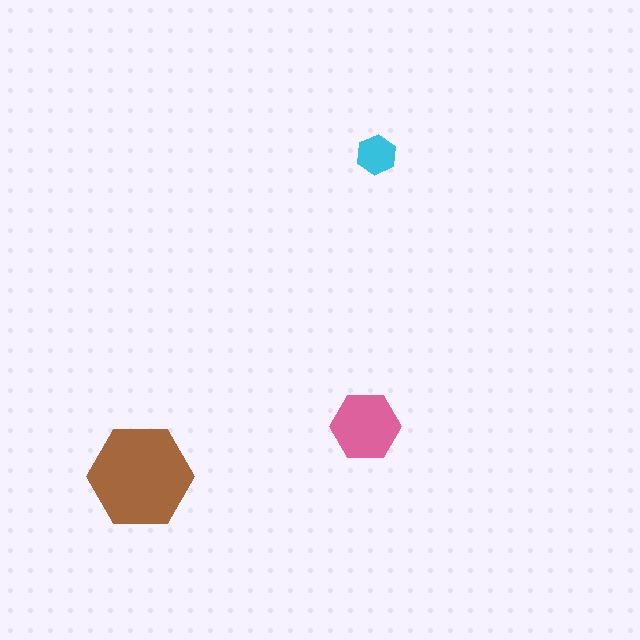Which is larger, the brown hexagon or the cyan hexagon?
The brown one.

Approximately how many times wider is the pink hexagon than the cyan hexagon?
About 1.5 times wider.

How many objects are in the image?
There are 3 objects in the image.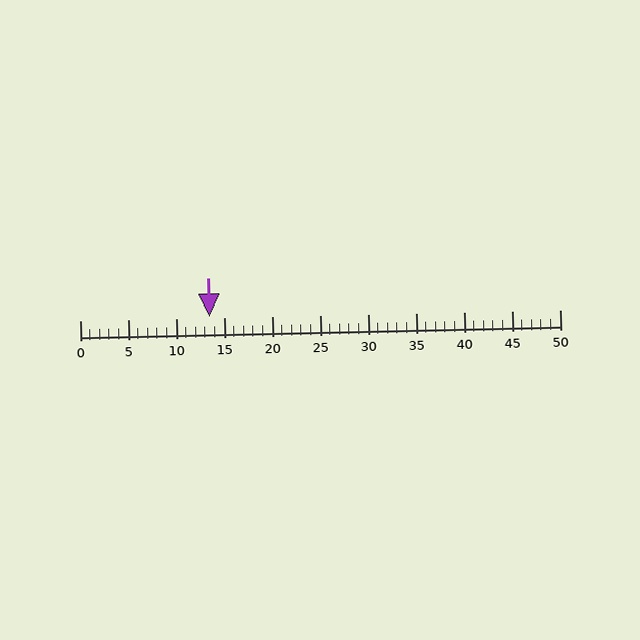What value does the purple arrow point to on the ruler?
The purple arrow points to approximately 14.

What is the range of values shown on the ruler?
The ruler shows values from 0 to 50.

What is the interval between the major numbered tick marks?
The major tick marks are spaced 5 units apart.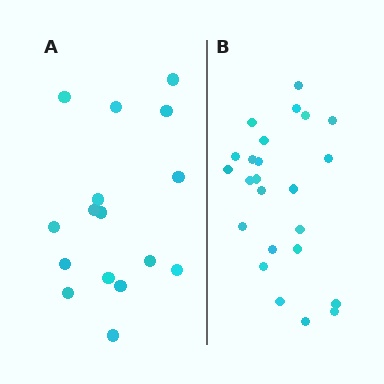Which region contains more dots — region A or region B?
Region B (the right region) has more dots.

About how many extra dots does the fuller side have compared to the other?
Region B has roughly 8 or so more dots than region A.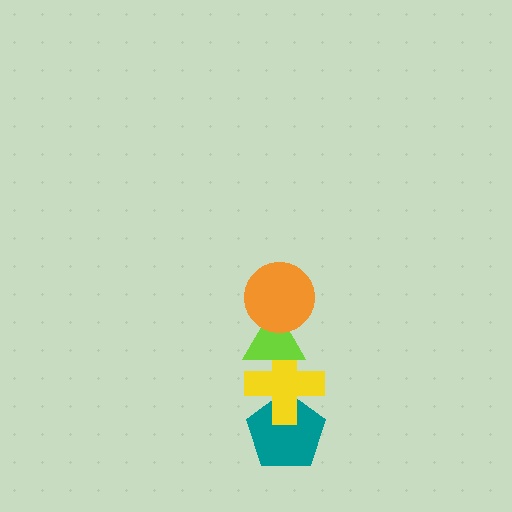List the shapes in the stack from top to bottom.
From top to bottom: the orange circle, the lime triangle, the yellow cross, the teal pentagon.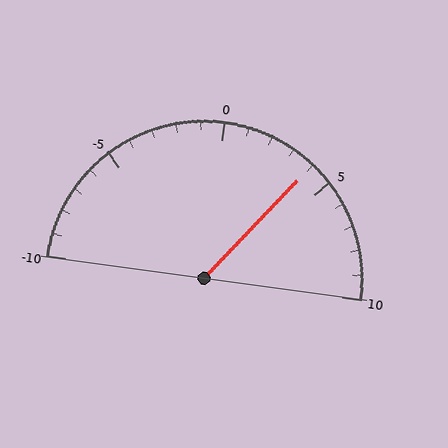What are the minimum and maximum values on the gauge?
The gauge ranges from -10 to 10.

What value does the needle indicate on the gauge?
The needle indicates approximately 4.